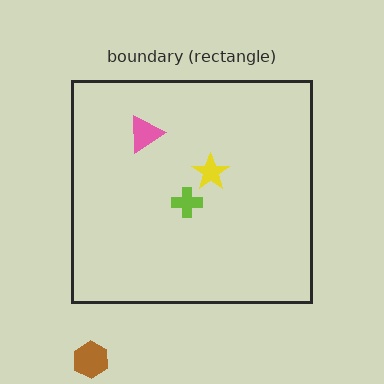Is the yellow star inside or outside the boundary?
Inside.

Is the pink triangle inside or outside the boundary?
Inside.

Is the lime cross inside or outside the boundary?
Inside.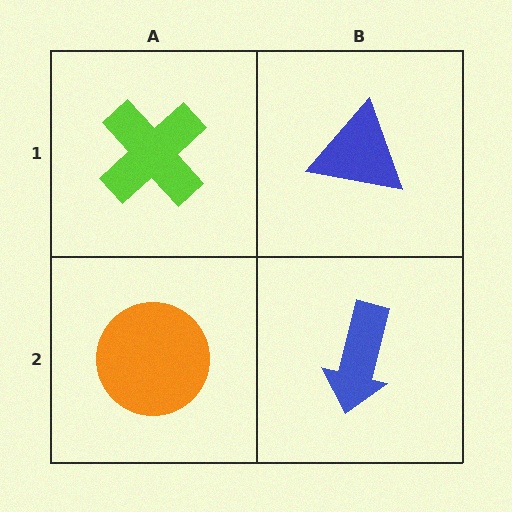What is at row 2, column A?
An orange circle.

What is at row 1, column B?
A blue triangle.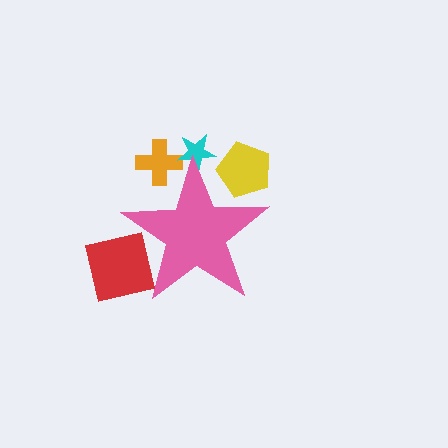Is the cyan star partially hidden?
Yes, the cyan star is partially hidden behind the pink star.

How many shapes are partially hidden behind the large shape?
4 shapes are partially hidden.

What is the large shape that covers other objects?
A pink star.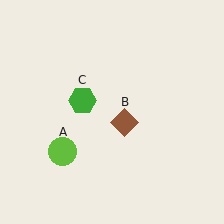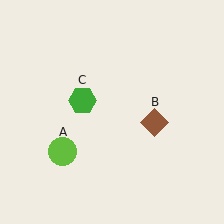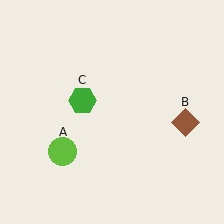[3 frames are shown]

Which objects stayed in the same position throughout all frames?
Lime circle (object A) and green hexagon (object C) remained stationary.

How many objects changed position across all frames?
1 object changed position: brown diamond (object B).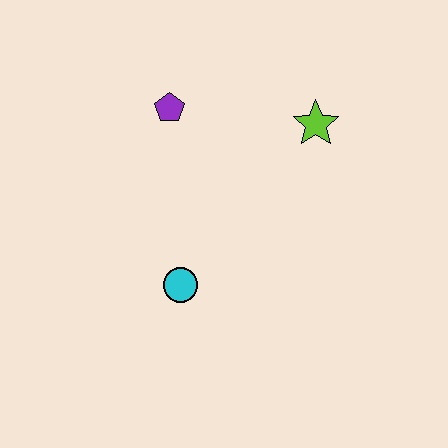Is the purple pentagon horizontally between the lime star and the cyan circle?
No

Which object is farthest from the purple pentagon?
The cyan circle is farthest from the purple pentagon.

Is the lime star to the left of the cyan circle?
No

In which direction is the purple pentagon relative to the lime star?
The purple pentagon is to the left of the lime star.